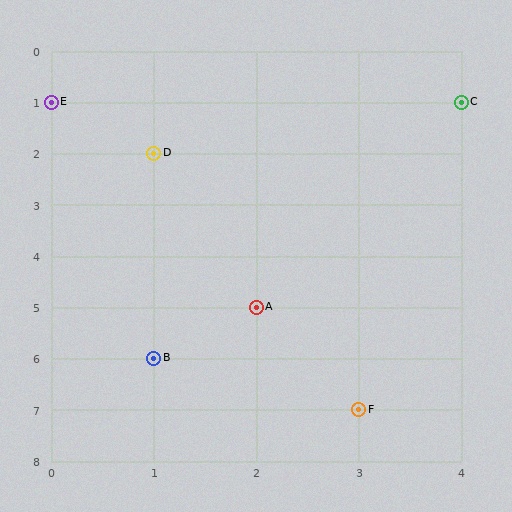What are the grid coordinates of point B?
Point B is at grid coordinates (1, 6).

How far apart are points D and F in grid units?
Points D and F are 2 columns and 5 rows apart (about 5.4 grid units diagonally).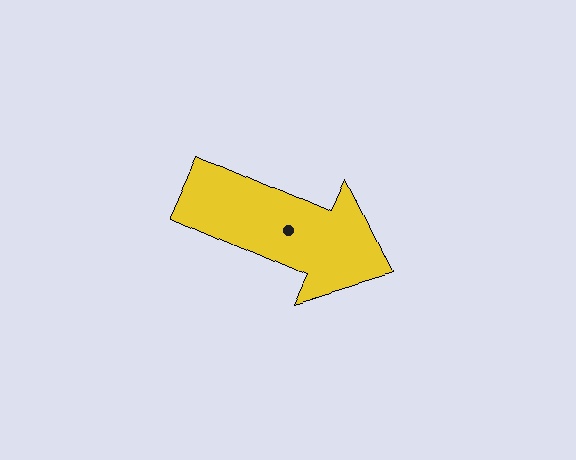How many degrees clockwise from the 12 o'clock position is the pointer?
Approximately 114 degrees.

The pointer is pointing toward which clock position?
Roughly 4 o'clock.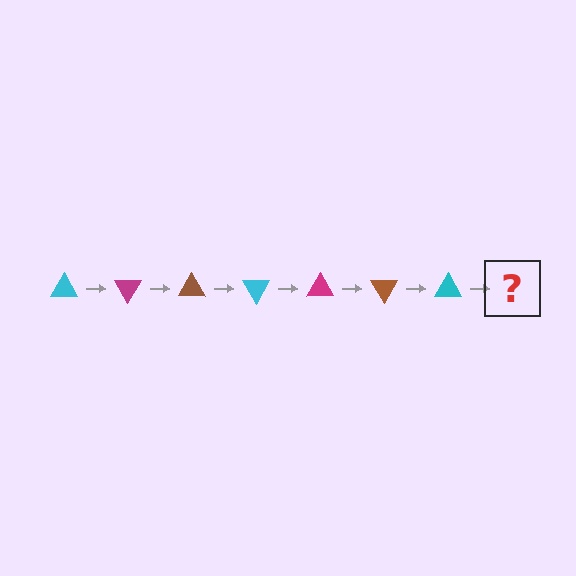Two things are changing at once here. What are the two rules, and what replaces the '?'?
The two rules are that it rotates 60 degrees each step and the color cycles through cyan, magenta, and brown. The '?' should be a magenta triangle, rotated 420 degrees from the start.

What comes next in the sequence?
The next element should be a magenta triangle, rotated 420 degrees from the start.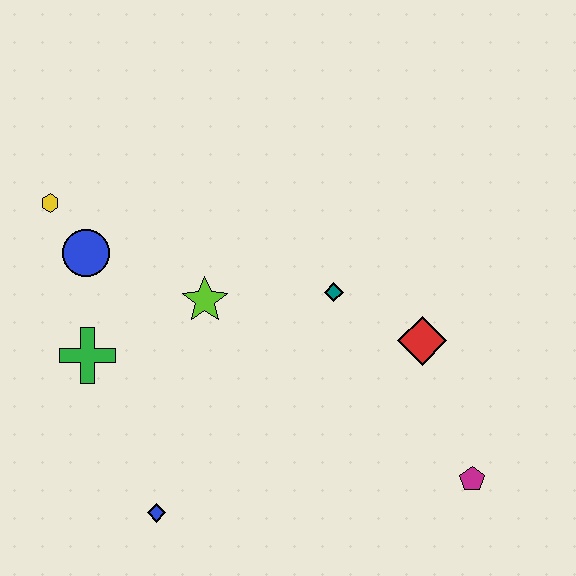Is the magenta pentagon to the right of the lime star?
Yes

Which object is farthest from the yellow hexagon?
The magenta pentagon is farthest from the yellow hexagon.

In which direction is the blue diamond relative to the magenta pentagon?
The blue diamond is to the left of the magenta pentagon.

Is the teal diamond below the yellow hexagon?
Yes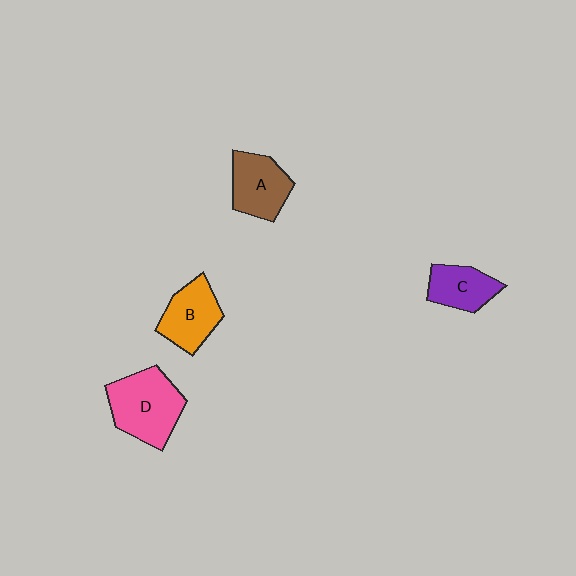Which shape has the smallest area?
Shape C (purple).